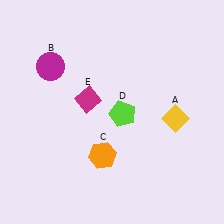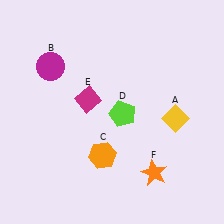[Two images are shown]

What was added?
An orange star (F) was added in Image 2.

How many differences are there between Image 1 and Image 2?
There is 1 difference between the two images.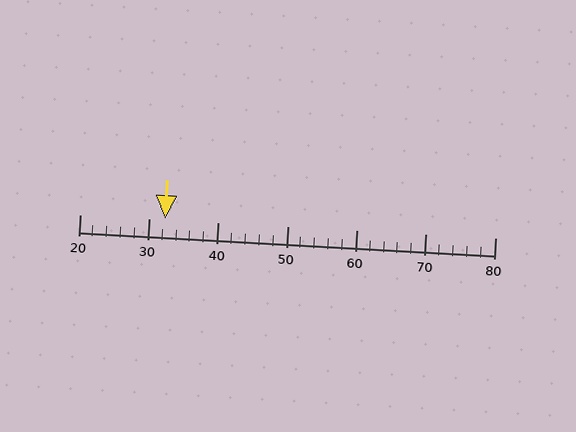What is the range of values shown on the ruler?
The ruler shows values from 20 to 80.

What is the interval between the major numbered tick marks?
The major tick marks are spaced 10 units apart.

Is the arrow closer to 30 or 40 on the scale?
The arrow is closer to 30.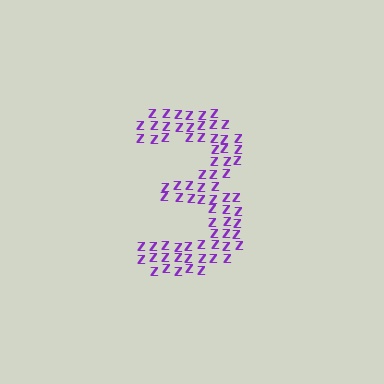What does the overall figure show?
The overall figure shows the digit 3.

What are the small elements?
The small elements are letter Z's.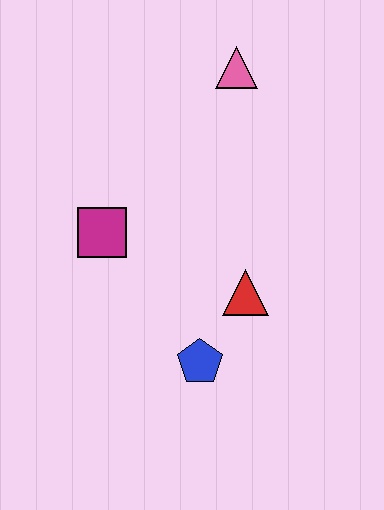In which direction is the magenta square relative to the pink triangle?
The magenta square is below the pink triangle.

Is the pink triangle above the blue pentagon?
Yes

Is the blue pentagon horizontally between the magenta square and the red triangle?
Yes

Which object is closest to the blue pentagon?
The red triangle is closest to the blue pentagon.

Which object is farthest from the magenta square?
The pink triangle is farthest from the magenta square.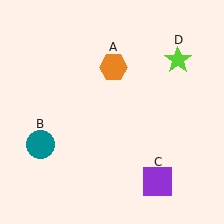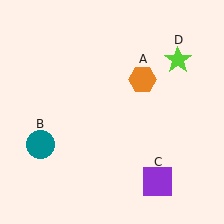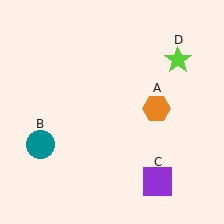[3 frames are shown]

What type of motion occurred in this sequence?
The orange hexagon (object A) rotated clockwise around the center of the scene.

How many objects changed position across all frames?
1 object changed position: orange hexagon (object A).